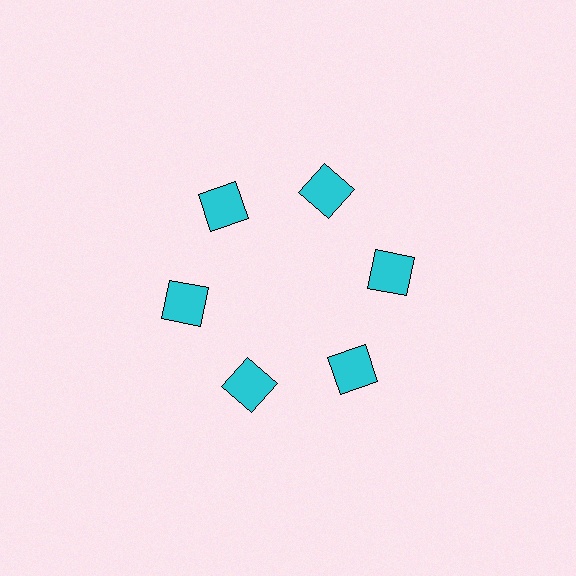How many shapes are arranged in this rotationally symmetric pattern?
There are 6 shapes, arranged in 6 groups of 1.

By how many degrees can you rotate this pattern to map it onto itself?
The pattern maps onto itself every 60 degrees of rotation.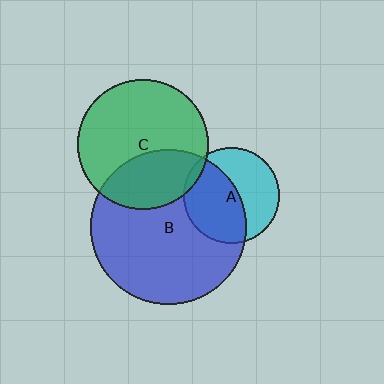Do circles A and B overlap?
Yes.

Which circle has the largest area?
Circle B (blue).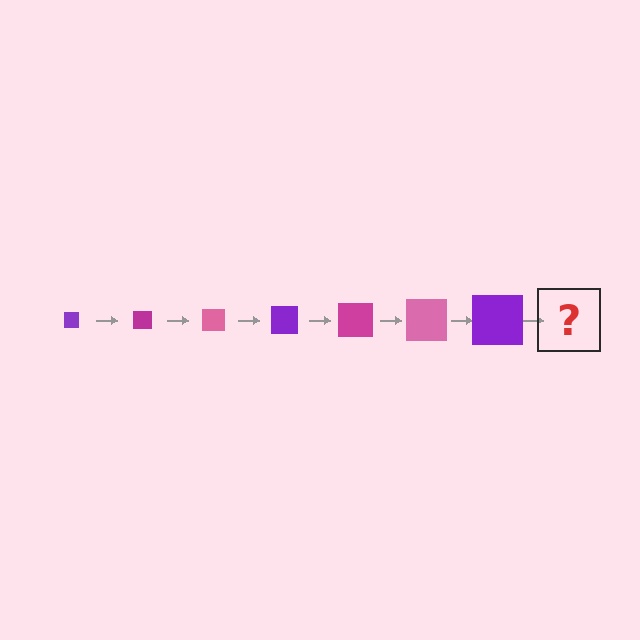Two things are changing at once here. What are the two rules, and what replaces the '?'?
The two rules are that the square grows larger each step and the color cycles through purple, magenta, and pink. The '?' should be a magenta square, larger than the previous one.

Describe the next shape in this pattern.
It should be a magenta square, larger than the previous one.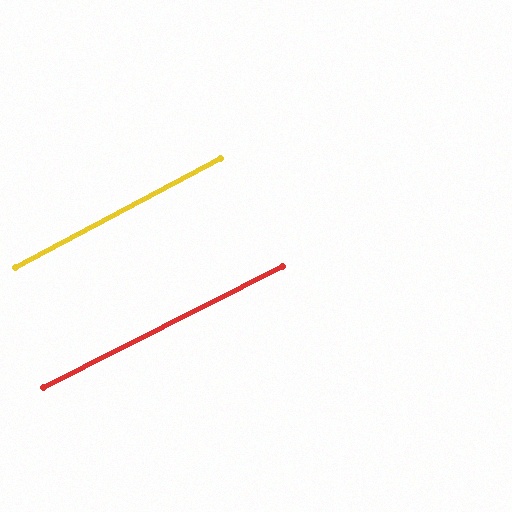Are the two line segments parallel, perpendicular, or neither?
Parallel — their directions differ by only 1.2°.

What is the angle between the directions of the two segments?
Approximately 1 degree.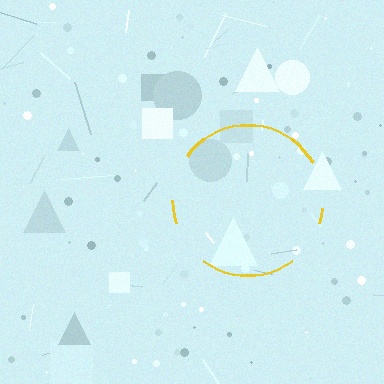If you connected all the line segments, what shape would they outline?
They would outline a circle.